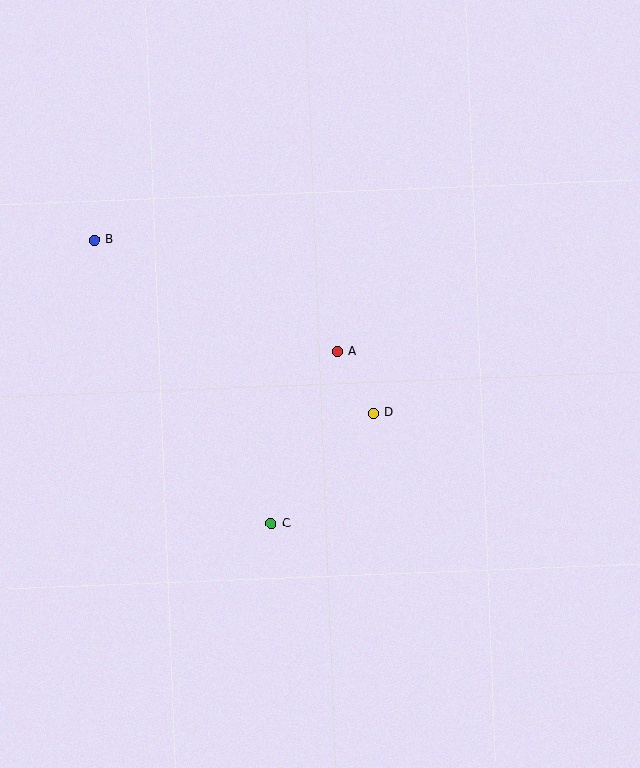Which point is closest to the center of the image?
Point A at (337, 352) is closest to the center.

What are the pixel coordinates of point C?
Point C is at (271, 524).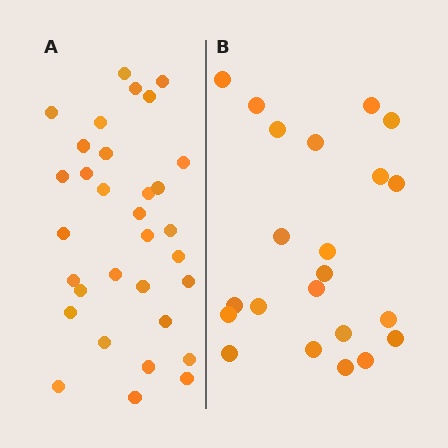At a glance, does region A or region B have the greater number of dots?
Region A (the left region) has more dots.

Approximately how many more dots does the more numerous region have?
Region A has roughly 10 or so more dots than region B.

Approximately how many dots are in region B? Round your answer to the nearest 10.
About 20 dots. (The exact count is 22, which rounds to 20.)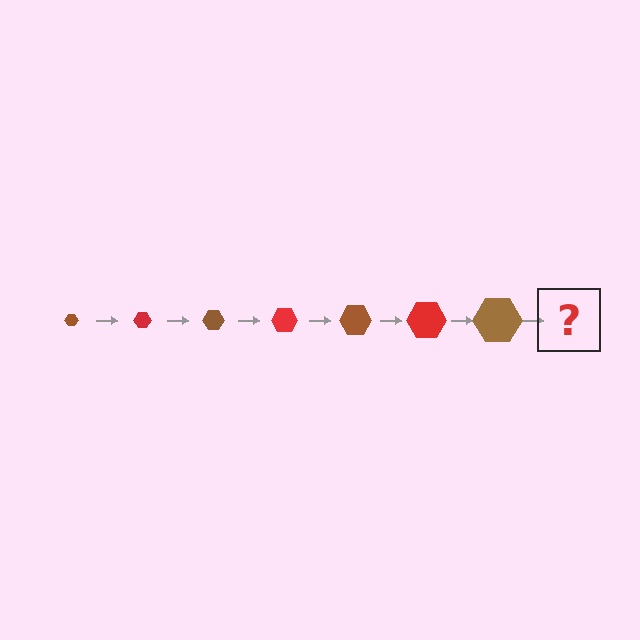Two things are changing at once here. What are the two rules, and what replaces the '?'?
The two rules are that the hexagon grows larger each step and the color cycles through brown and red. The '?' should be a red hexagon, larger than the previous one.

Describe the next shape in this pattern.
It should be a red hexagon, larger than the previous one.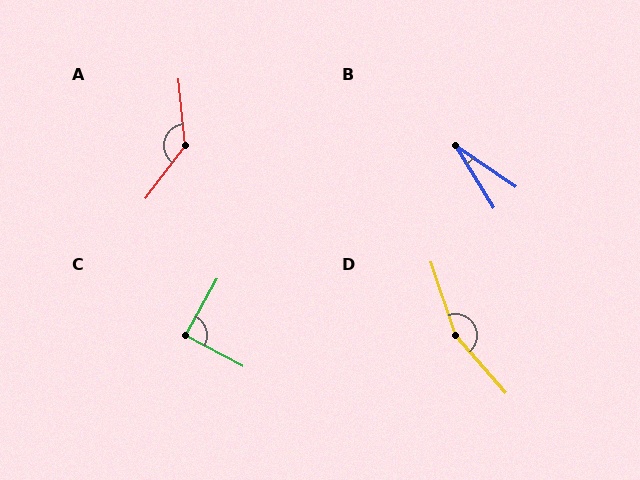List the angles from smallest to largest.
B (24°), C (89°), A (137°), D (157°).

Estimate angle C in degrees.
Approximately 89 degrees.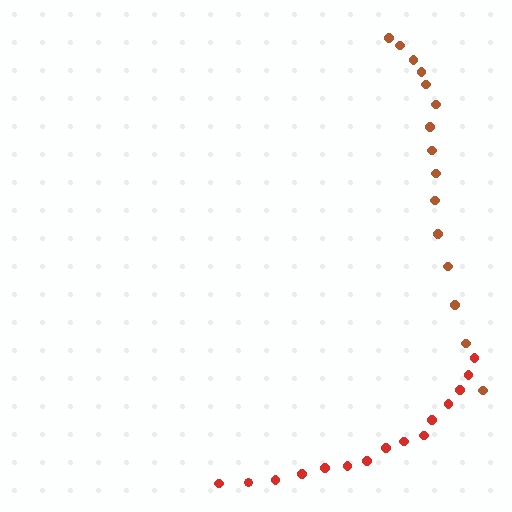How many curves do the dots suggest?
There are 2 distinct paths.